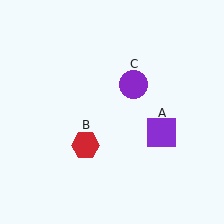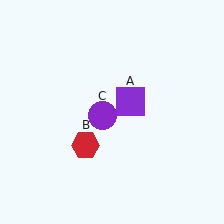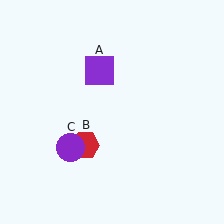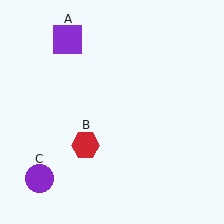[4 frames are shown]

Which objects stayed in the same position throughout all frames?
Red hexagon (object B) remained stationary.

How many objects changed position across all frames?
2 objects changed position: purple square (object A), purple circle (object C).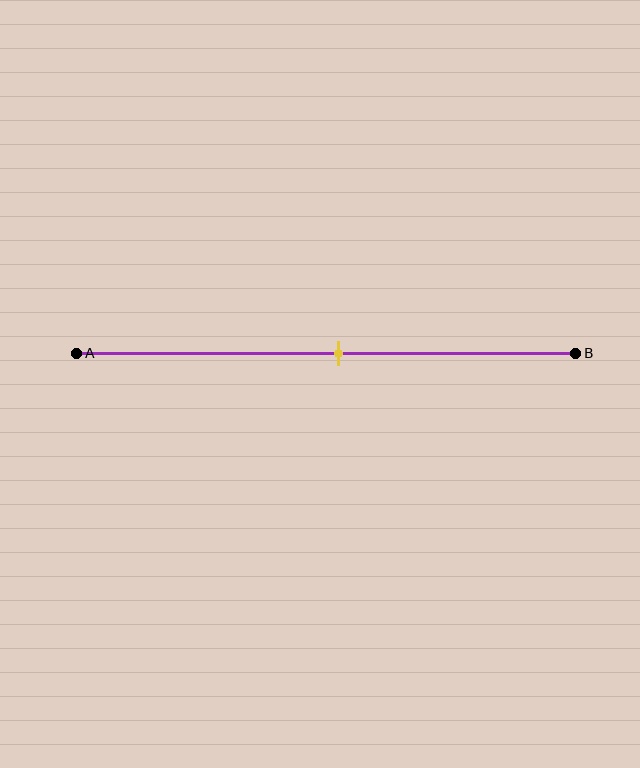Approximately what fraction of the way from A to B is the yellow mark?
The yellow mark is approximately 55% of the way from A to B.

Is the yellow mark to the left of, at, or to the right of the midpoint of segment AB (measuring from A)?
The yellow mark is approximately at the midpoint of segment AB.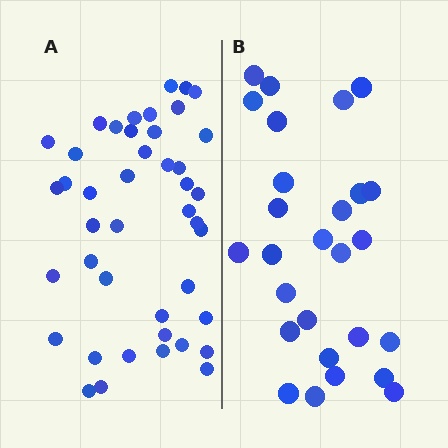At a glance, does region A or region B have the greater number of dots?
Region A (the left region) has more dots.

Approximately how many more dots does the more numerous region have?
Region A has approximately 15 more dots than region B.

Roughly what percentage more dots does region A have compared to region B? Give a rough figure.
About 60% more.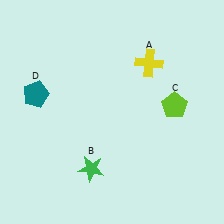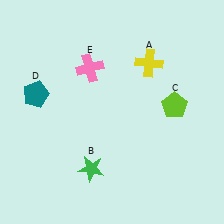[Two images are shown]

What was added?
A pink cross (E) was added in Image 2.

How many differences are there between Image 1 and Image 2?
There is 1 difference between the two images.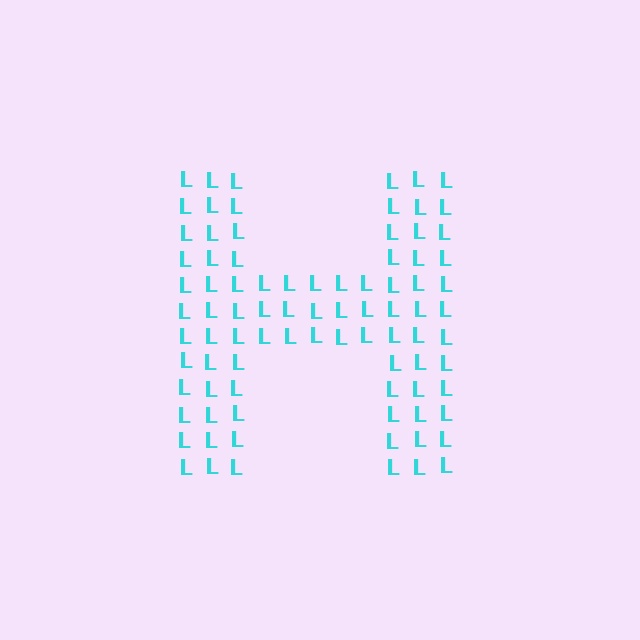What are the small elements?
The small elements are letter L's.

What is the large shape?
The large shape is the letter H.